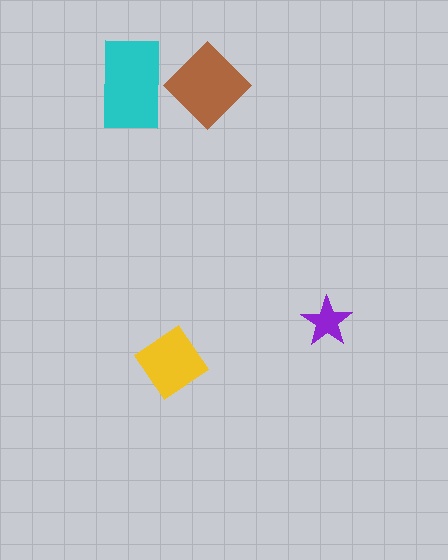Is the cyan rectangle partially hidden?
No, no other shape covers it.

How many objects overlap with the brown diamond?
1 object overlaps with the brown diamond.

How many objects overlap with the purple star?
0 objects overlap with the purple star.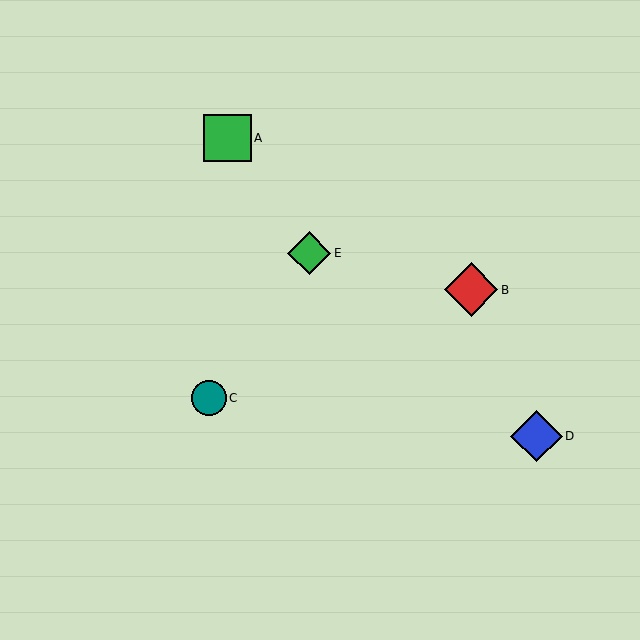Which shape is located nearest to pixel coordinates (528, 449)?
The blue diamond (labeled D) at (536, 436) is nearest to that location.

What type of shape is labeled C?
Shape C is a teal circle.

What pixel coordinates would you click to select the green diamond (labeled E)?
Click at (309, 253) to select the green diamond E.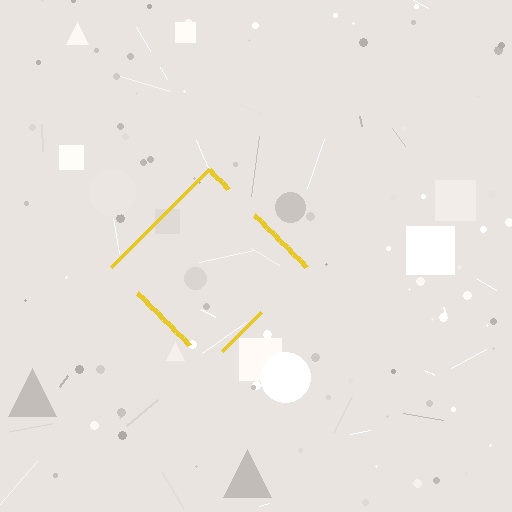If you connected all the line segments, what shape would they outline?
They would outline a diamond.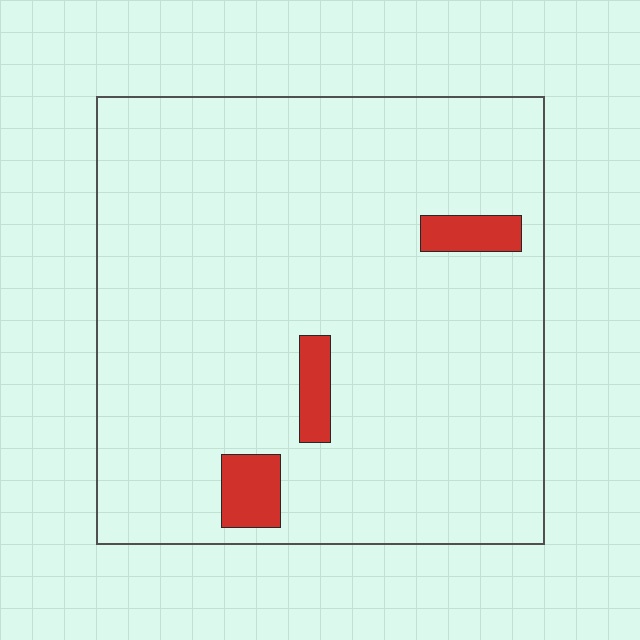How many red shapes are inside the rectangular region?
3.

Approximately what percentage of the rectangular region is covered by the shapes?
Approximately 5%.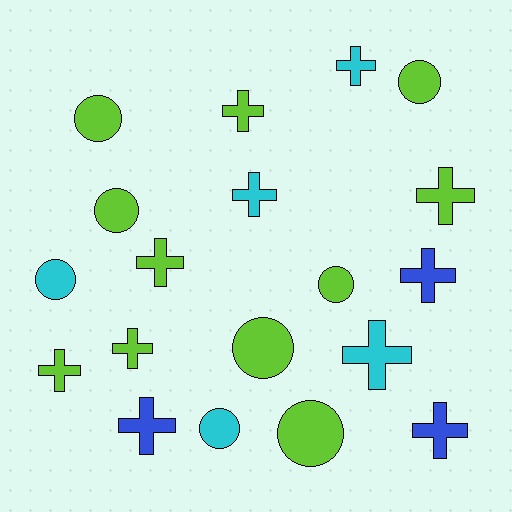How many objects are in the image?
There are 19 objects.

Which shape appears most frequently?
Cross, with 11 objects.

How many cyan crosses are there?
There are 3 cyan crosses.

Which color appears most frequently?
Lime, with 11 objects.